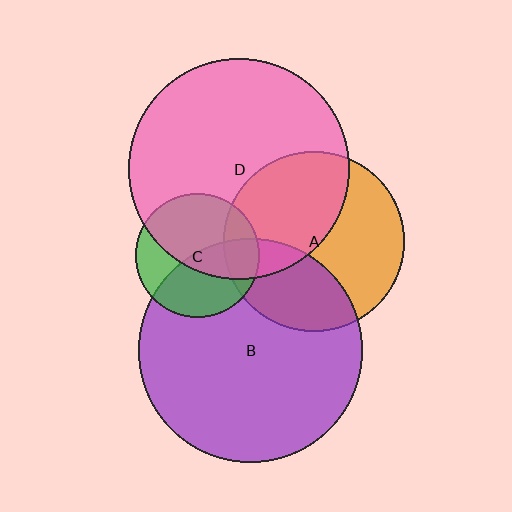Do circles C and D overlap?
Yes.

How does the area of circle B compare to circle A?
Approximately 1.5 times.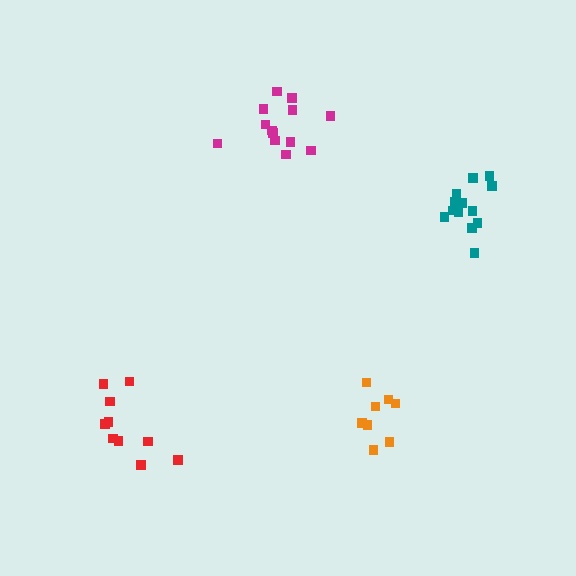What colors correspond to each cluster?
The clusters are colored: red, magenta, teal, orange.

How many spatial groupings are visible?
There are 4 spatial groupings.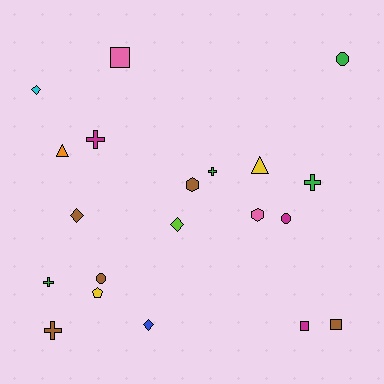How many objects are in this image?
There are 20 objects.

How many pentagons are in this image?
There is 1 pentagon.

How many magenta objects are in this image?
There are 3 magenta objects.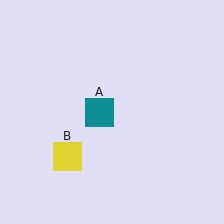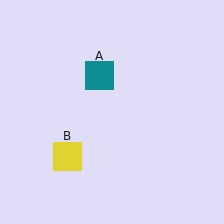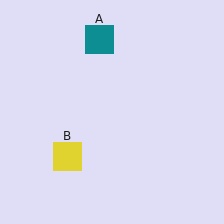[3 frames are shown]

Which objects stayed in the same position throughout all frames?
Yellow square (object B) remained stationary.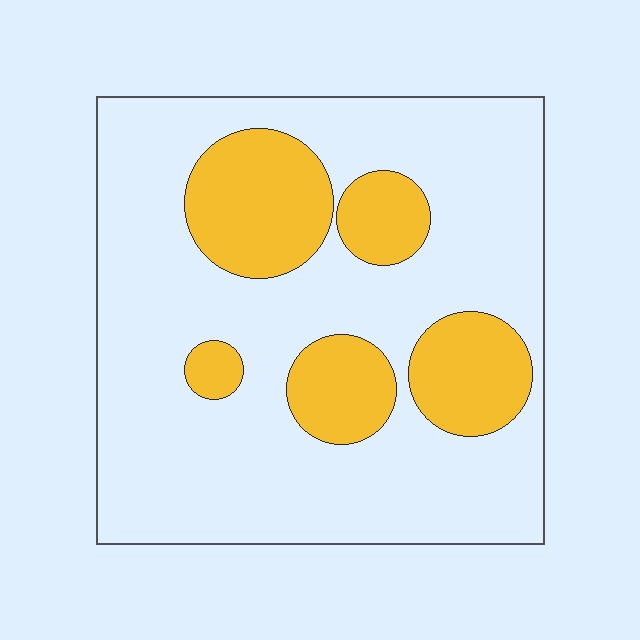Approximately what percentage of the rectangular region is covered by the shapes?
Approximately 25%.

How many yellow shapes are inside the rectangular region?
5.